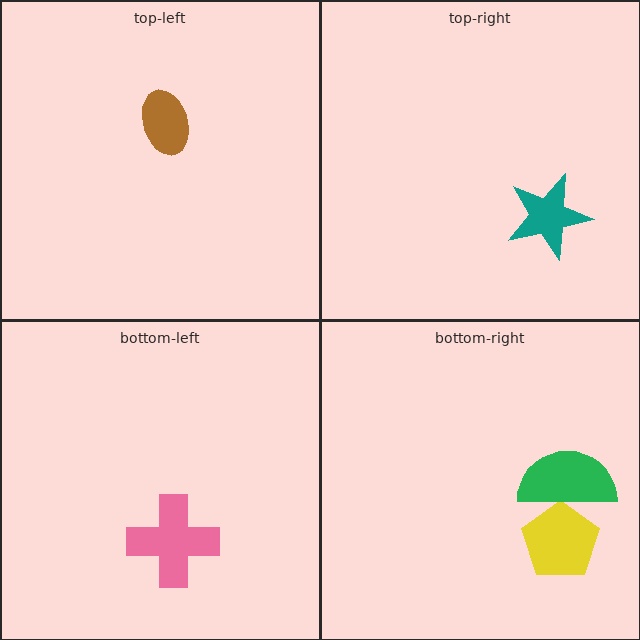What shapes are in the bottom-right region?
The yellow pentagon, the green semicircle.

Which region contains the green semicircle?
The bottom-right region.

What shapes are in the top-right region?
The teal star.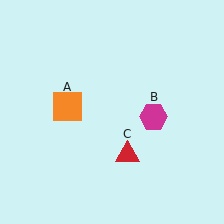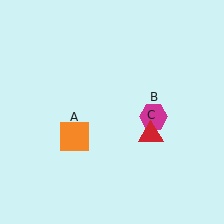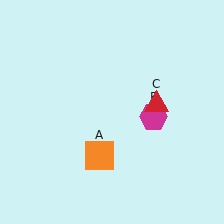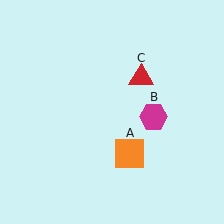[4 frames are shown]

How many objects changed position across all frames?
2 objects changed position: orange square (object A), red triangle (object C).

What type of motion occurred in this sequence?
The orange square (object A), red triangle (object C) rotated counterclockwise around the center of the scene.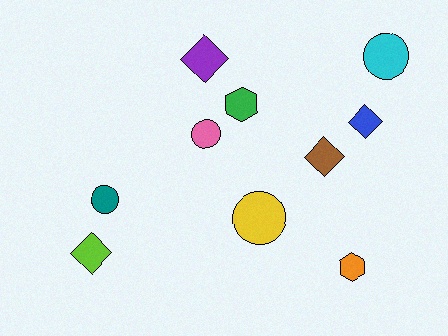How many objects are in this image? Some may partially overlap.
There are 10 objects.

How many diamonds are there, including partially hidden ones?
There are 4 diamonds.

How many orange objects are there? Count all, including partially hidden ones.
There is 1 orange object.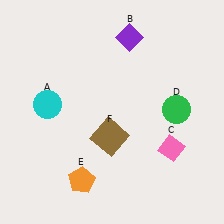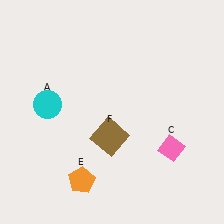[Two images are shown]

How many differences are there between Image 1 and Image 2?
There are 2 differences between the two images.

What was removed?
The green circle (D), the purple diamond (B) were removed in Image 2.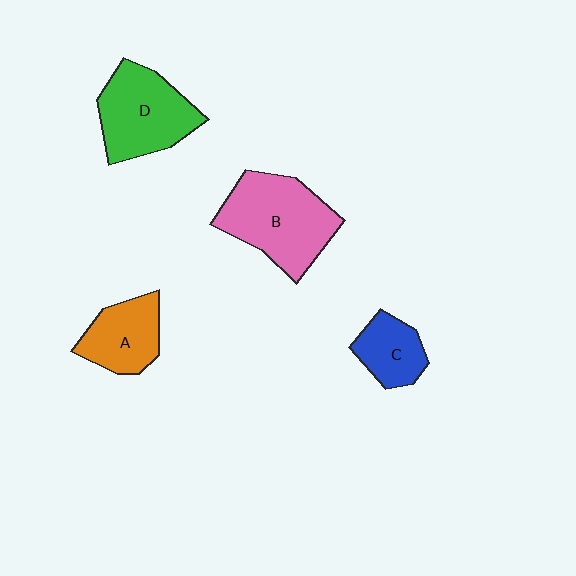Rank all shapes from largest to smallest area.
From largest to smallest: B (pink), D (green), A (orange), C (blue).